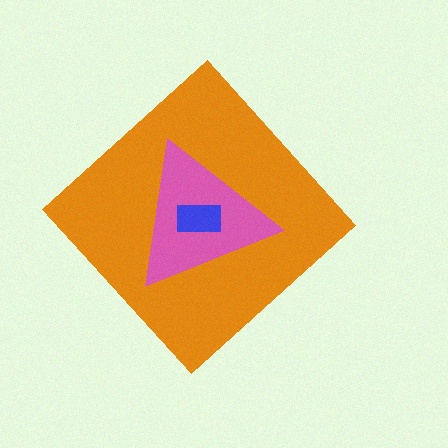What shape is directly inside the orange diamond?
The pink triangle.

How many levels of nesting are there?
3.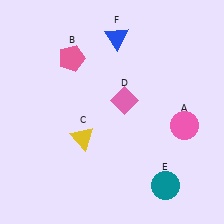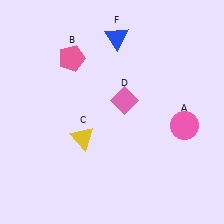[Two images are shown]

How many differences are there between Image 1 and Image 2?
There is 1 difference between the two images.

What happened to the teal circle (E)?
The teal circle (E) was removed in Image 2. It was in the bottom-right area of Image 1.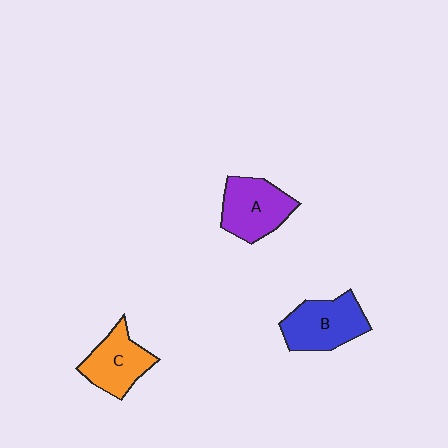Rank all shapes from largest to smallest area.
From largest to smallest: B (blue), A (purple), C (orange).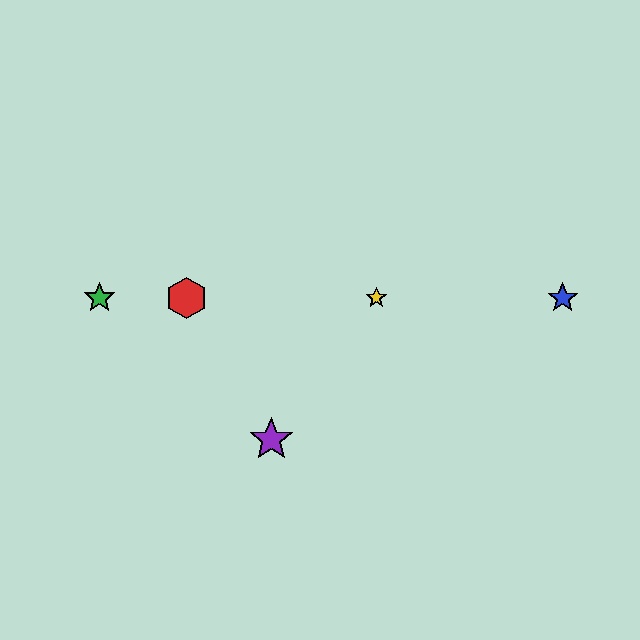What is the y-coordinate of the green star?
The green star is at y≈298.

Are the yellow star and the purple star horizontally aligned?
No, the yellow star is at y≈298 and the purple star is at y≈440.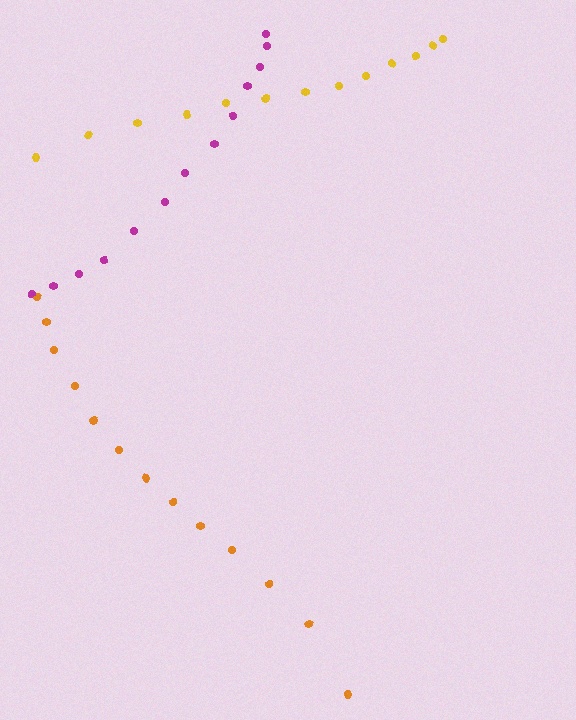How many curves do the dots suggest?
There are 3 distinct paths.